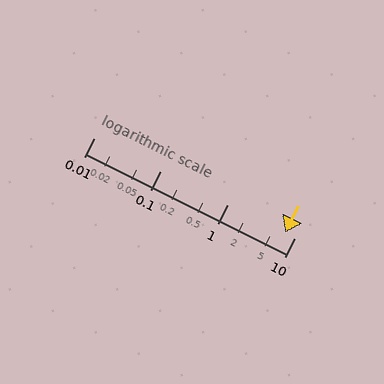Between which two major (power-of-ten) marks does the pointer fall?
The pointer is between 1 and 10.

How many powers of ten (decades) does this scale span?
The scale spans 3 decades, from 0.01 to 10.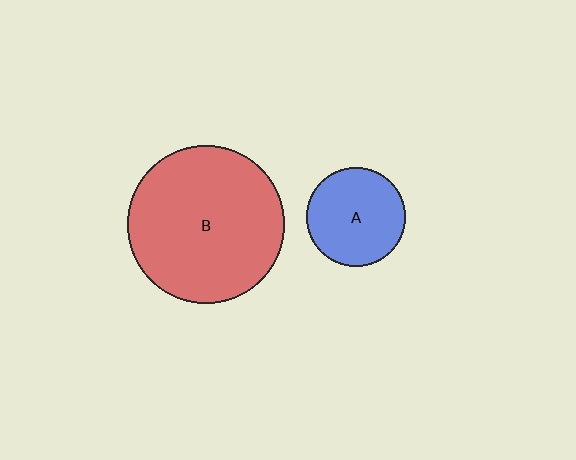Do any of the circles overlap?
No, none of the circles overlap.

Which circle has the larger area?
Circle B (red).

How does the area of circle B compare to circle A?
Approximately 2.5 times.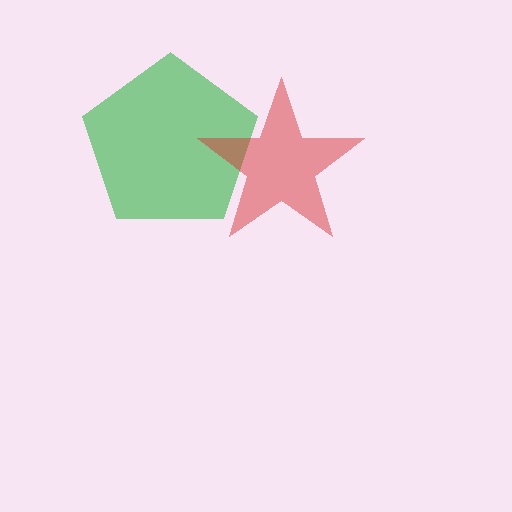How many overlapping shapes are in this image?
There are 2 overlapping shapes in the image.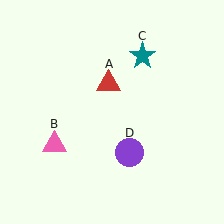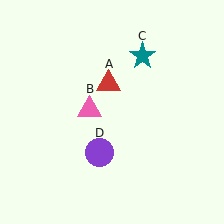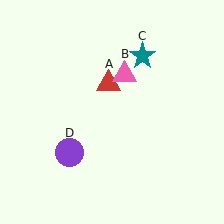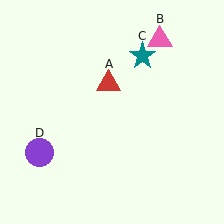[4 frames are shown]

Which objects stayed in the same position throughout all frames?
Red triangle (object A) and teal star (object C) remained stationary.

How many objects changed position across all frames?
2 objects changed position: pink triangle (object B), purple circle (object D).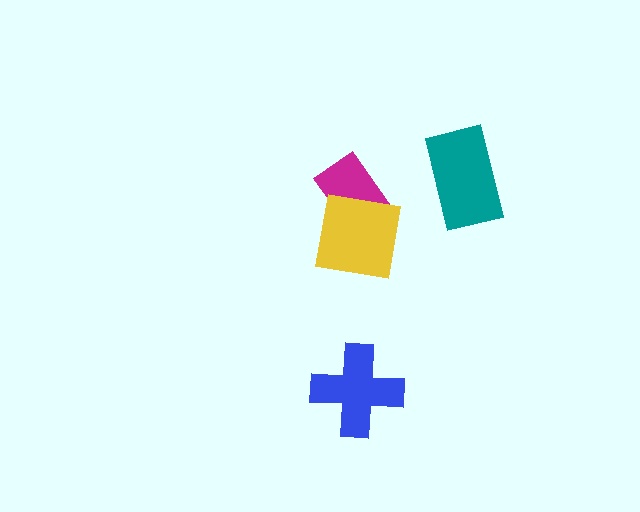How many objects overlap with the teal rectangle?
0 objects overlap with the teal rectangle.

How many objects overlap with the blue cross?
0 objects overlap with the blue cross.